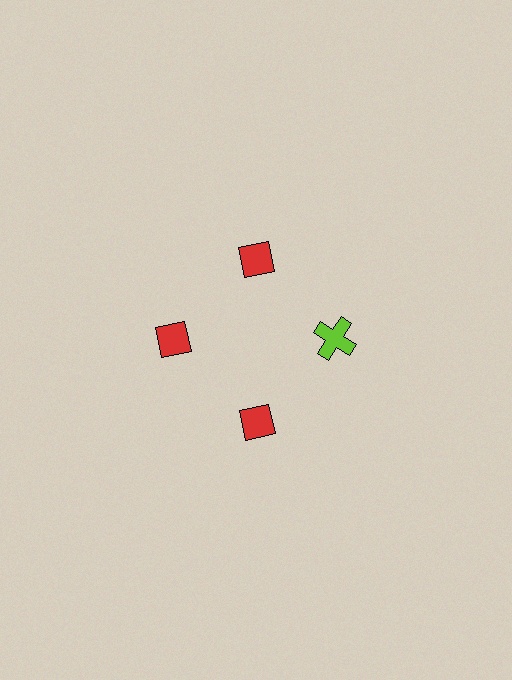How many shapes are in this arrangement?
There are 4 shapes arranged in a ring pattern.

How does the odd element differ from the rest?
It differs in both color (lime instead of red) and shape (cross instead of diamond).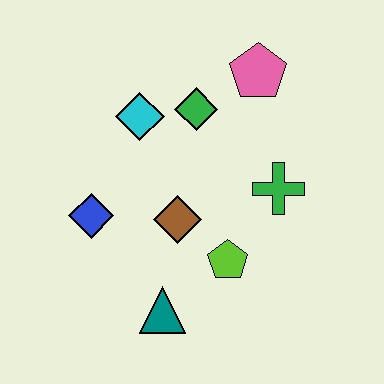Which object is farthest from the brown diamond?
The pink pentagon is farthest from the brown diamond.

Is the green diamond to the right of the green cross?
No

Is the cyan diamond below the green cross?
No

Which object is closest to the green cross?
The lime pentagon is closest to the green cross.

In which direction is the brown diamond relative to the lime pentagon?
The brown diamond is to the left of the lime pentagon.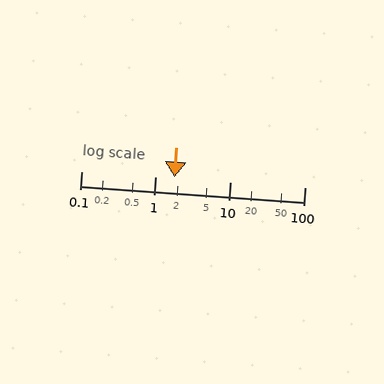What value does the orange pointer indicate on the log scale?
The pointer indicates approximately 1.8.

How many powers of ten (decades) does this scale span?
The scale spans 3 decades, from 0.1 to 100.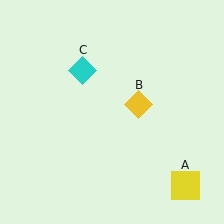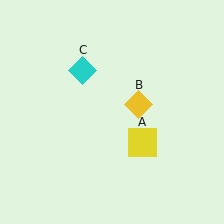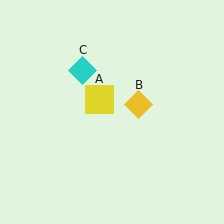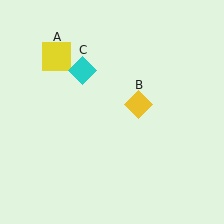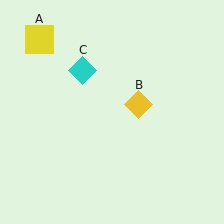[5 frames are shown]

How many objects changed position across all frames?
1 object changed position: yellow square (object A).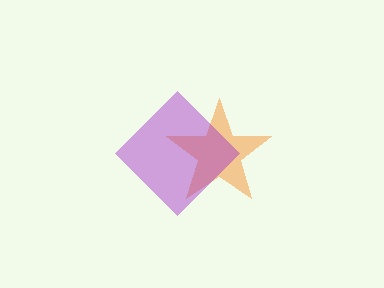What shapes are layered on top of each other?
The layered shapes are: an orange star, a purple diamond.